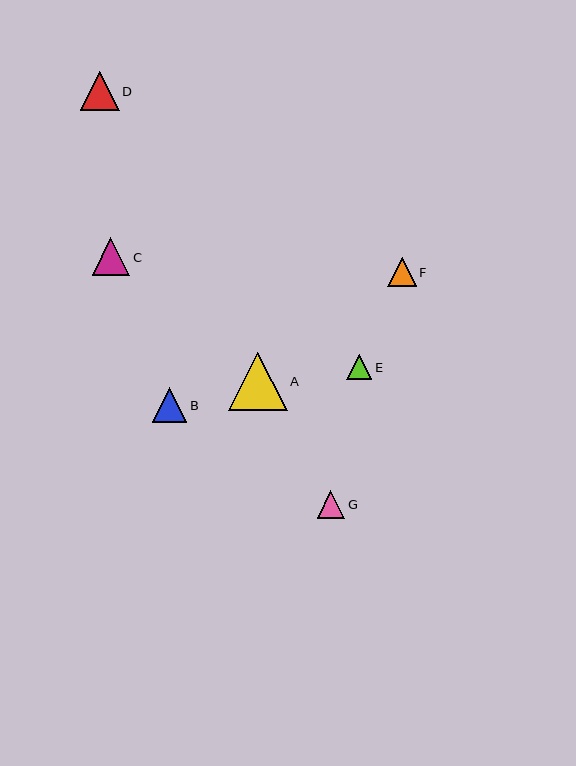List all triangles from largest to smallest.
From largest to smallest: A, D, C, B, F, G, E.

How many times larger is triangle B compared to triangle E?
Triangle B is approximately 1.4 times the size of triangle E.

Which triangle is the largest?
Triangle A is the largest with a size of approximately 58 pixels.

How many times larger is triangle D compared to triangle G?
Triangle D is approximately 1.4 times the size of triangle G.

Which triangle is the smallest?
Triangle E is the smallest with a size of approximately 25 pixels.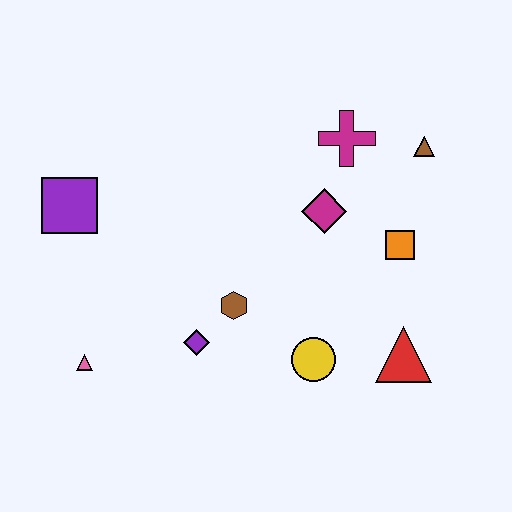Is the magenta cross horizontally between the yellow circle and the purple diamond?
No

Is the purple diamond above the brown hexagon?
No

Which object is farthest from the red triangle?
The purple square is farthest from the red triangle.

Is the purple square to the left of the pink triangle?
Yes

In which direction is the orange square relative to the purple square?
The orange square is to the right of the purple square.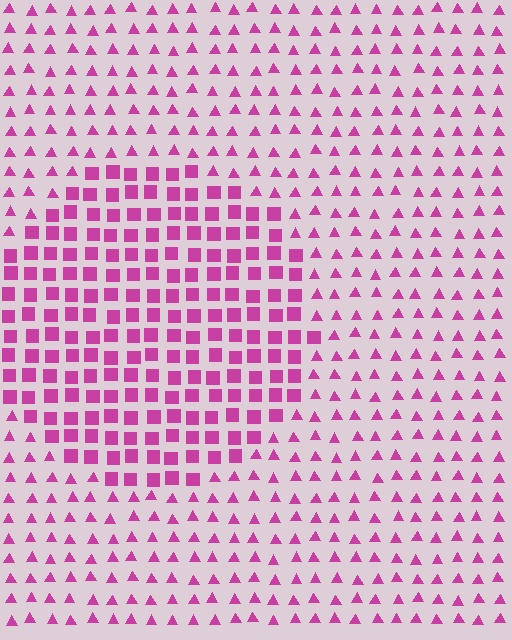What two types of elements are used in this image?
The image uses squares inside the circle region and triangles outside it.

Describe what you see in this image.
The image is filled with small magenta elements arranged in a uniform grid. A circle-shaped region contains squares, while the surrounding area contains triangles. The boundary is defined purely by the change in element shape.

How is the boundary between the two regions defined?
The boundary is defined by a change in element shape: squares inside vs. triangles outside. All elements share the same color and spacing.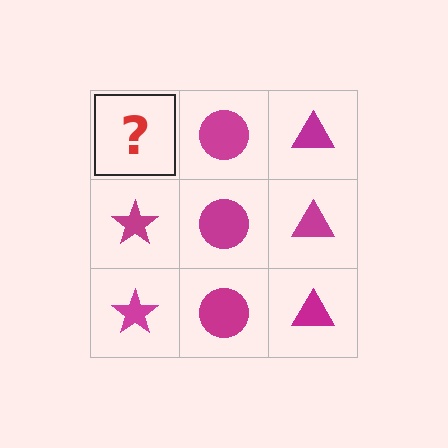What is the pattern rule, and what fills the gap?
The rule is that each column has a consistent shape. The gap should be filled with a magenta star.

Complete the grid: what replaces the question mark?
The question mark should be replaced with a magenta star.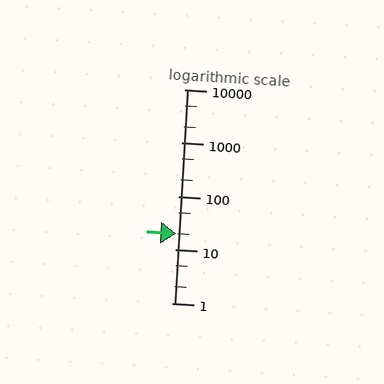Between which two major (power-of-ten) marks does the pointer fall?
The pointer is between 10 and 100.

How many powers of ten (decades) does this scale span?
The scale spans 4 decades, from 1 to 10000.